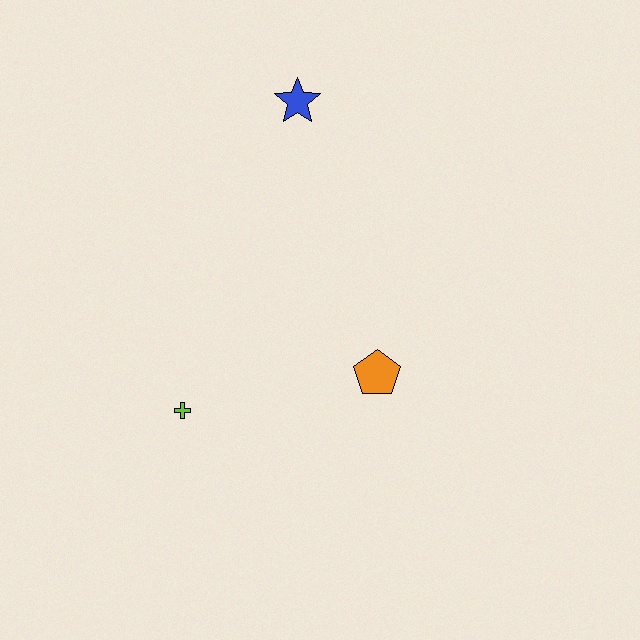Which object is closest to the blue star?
The orange pentagon is closest to the blue star.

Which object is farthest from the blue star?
The lime cross is farthest from the blue star.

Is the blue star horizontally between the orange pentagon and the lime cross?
Yes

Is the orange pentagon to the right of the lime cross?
Yes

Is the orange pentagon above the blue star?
No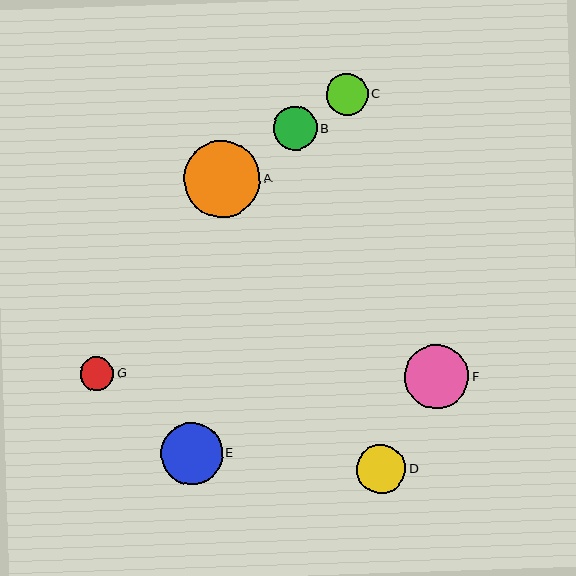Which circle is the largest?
Circle A is the largest with a size of approximately 77 pixels.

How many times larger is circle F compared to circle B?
Circle F is approximately 1.5 times the size of circle B.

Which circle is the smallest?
Circle G is the smallest with a size of approximately 34 pixels.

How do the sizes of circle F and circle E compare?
Circle F and circle E are approximately the same size.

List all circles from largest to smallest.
From largest to smallest: A, F, E, D, B, C, G.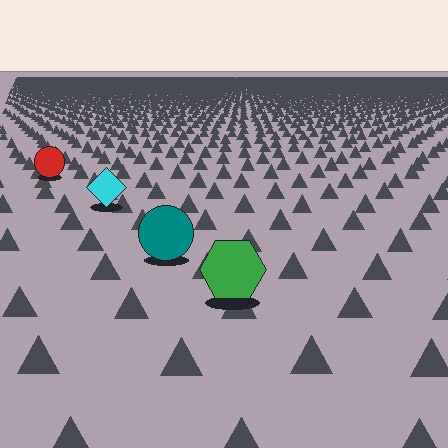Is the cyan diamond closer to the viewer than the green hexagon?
No. The green hexagon is closer — you can tell from the texture gradient: the ground texture is coarser near it.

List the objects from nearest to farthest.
From nearest to farthest: the green hexagon, the teal circle, the cyan diamond, the red circle.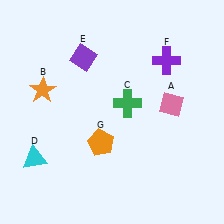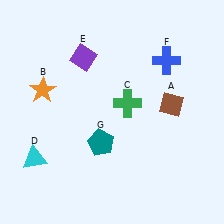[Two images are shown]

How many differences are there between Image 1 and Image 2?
There are 3 differences between the two images.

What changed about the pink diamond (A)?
In Image 1, A is pink. In Image 2, it changed to brown.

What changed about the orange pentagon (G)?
In Image 1, G is orange. In Image 2, it changed to teal.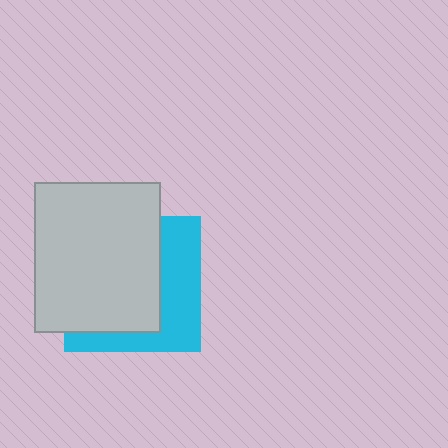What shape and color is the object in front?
The object in front is a light gray rectangle.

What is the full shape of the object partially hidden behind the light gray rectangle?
The partially hidden object is a cyan square.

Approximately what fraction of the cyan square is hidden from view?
Roughly 62% of the cyan square is hidden behind the light gray rectangle.